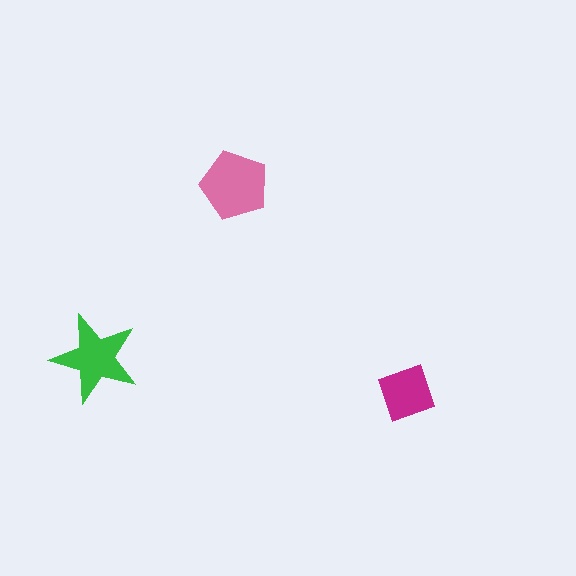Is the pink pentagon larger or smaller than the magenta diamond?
Larger.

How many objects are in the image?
There are 3 objects in the image.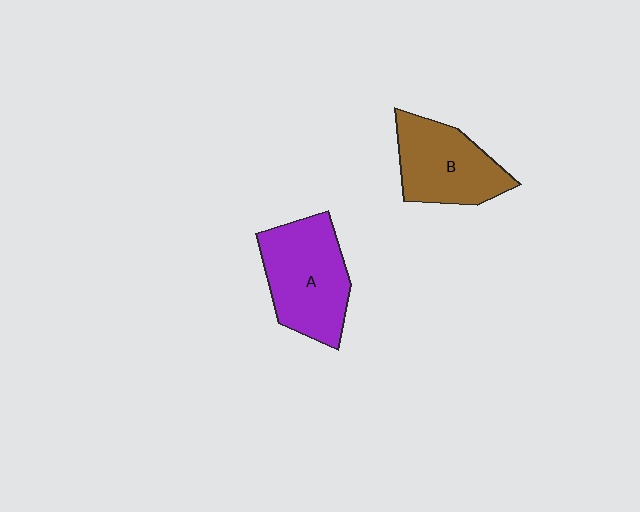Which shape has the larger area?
Shape A (purple).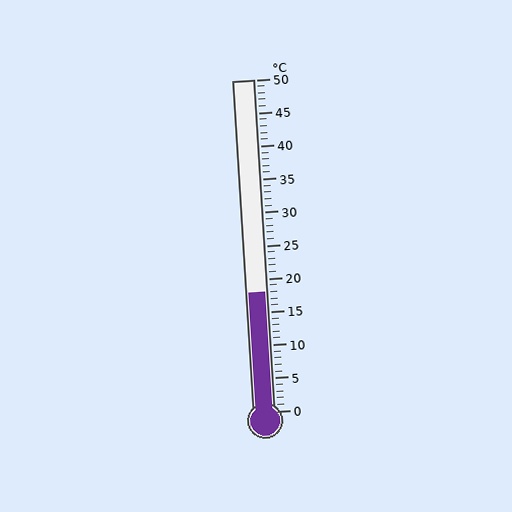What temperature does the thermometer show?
The thermometer shows approximately 18°C.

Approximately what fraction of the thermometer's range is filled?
The thermometer is filled to approximately 35% of its range.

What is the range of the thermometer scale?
The thermometer scale ranges from 0°C to 50°C.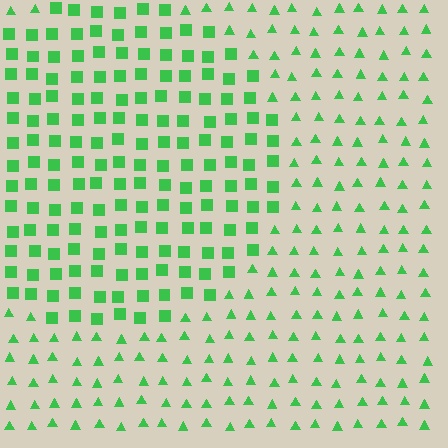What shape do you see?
I see a circle.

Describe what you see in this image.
The image is filled with small green elements arranged in a uniform grid. A circle-shaped region contains squares, while the surrounding area contains triangles. The boundary is defined purely by the change in element shape.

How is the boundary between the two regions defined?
The boundary is defined by a change in element shape: squares inside vs. triangles outside. All elements share the same color and spacing.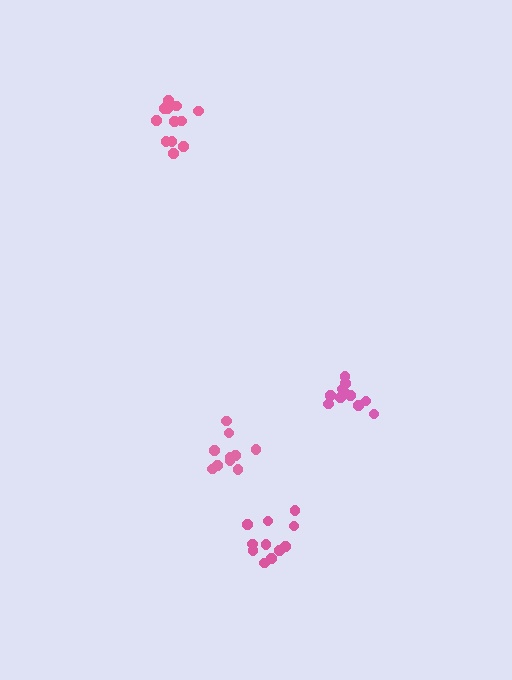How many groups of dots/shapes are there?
There are 4 groups.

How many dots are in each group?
Group 1: 12 dots, Group 2: 11 dots, Group 3: 10 dots, Group 4: 12 dots (45 total).